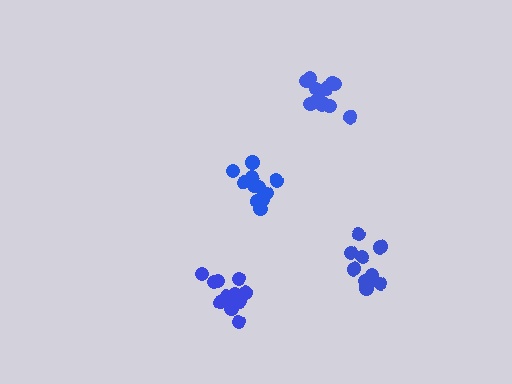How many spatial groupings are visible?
There are 4 spatial groupings.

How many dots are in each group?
Group 1: 11 dots, Group 2: 12 dots, Group 3: 10 dots, Group 4: 11 dots (44 total).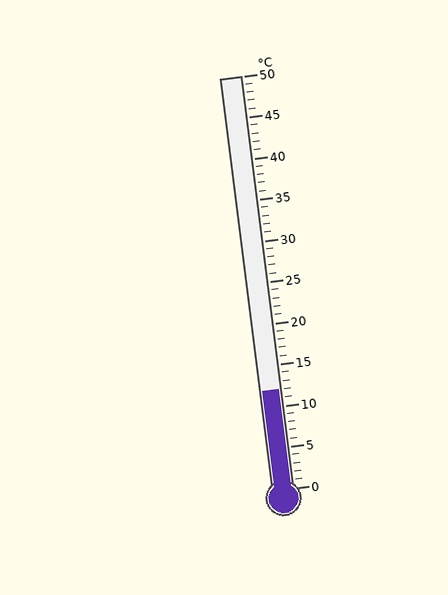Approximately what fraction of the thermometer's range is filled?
The thermometer is filled to approximately 25% of its range.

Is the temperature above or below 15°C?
The temperature is below 15°C.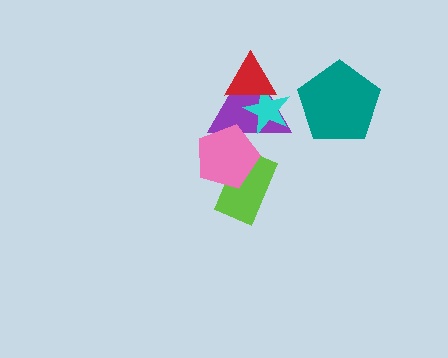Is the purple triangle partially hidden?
Yes, it is partially covered by another shape.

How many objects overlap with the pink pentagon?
2 objects overlap with the pink pentagon.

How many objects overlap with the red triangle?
2 objects overlap with the red triangle.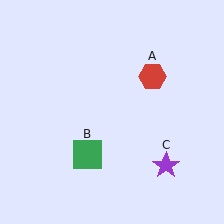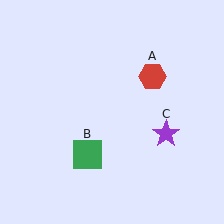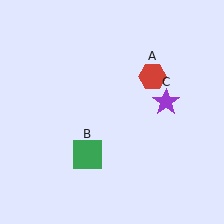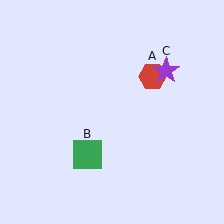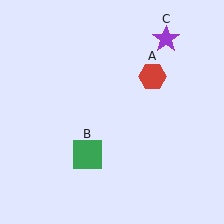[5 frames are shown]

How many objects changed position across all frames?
1 object changed position: purple star (object C).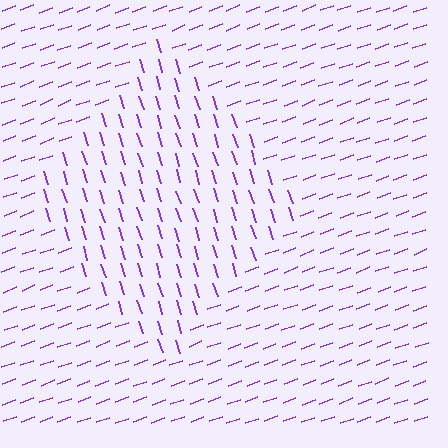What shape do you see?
I see a diamond.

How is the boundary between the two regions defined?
The boundary is defined purely by a change in line orientation (approximately 87 degrees difference). All lines are the same color and thickness.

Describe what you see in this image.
The image is filled with small purple line segments. A diamond region in the image has lines oriented differently from the surrounding lines, creating a visible texture boundary.